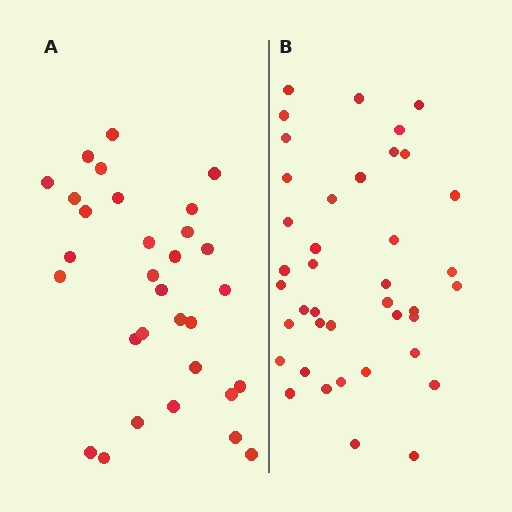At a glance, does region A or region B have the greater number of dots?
Region B (the right region) has more dots.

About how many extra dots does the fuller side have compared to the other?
Region B has roughly 8 or so more dots than region A.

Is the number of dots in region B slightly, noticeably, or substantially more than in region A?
Region B has noticeably more, but not dramatically so. The ratio is roughly 1.3 to 1.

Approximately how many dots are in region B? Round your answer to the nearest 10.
About 40 dots.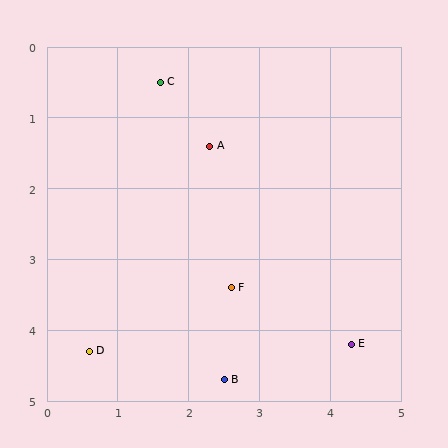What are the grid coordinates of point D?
Point D is at approximately (0.6, 4.3).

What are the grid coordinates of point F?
Point F is at approximately (2.6, 3.4).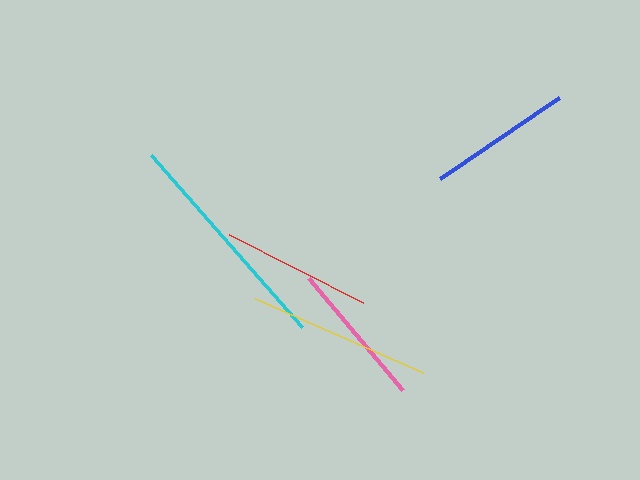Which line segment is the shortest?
The blue line is the shortest at approximately 144 pixels.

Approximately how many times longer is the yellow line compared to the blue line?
The yellow line is approximately 1.3 times the length of the blue line.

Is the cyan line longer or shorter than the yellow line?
The cyan line is longer than the yellow line.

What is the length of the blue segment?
The blue segment is approximately 144 pixels long.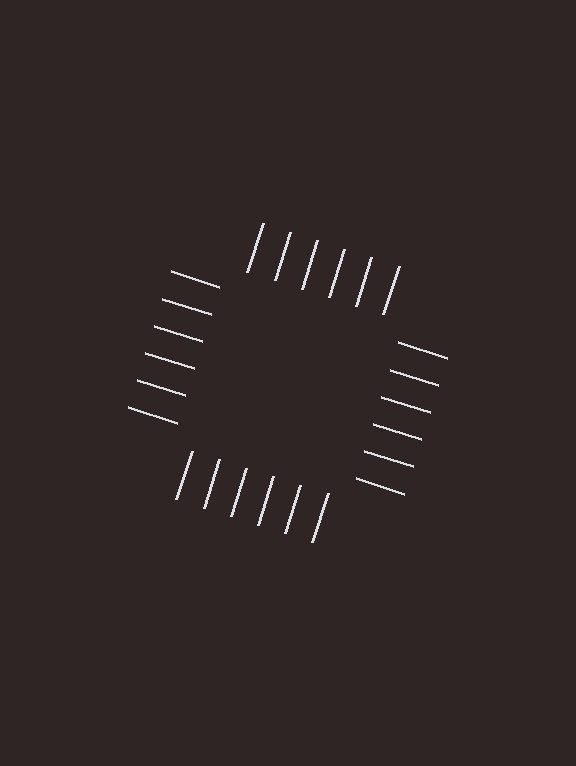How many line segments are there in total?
24 — 6 along each of the 4 edges.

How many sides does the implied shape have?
4 sides — the line-ends trace a square.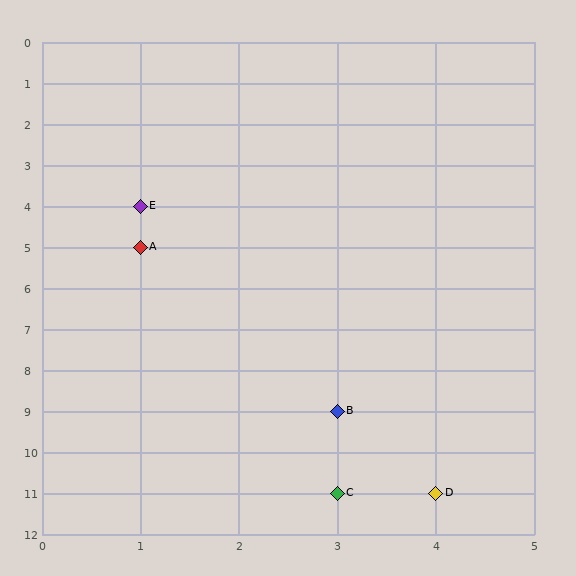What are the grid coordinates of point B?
Point B is at grid coordinates (3, 9).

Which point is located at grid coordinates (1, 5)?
Point A is at (1, 5).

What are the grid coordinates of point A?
Point A is at grid coordinates (1, 5).